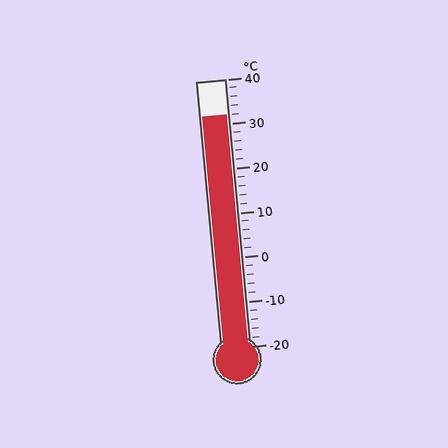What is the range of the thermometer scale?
The thermometer scale ranges from -20°C to 40°C.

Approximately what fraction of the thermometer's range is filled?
The thermometer is filled to approximately 85% of its range.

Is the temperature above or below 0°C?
The temperature is above 0°C.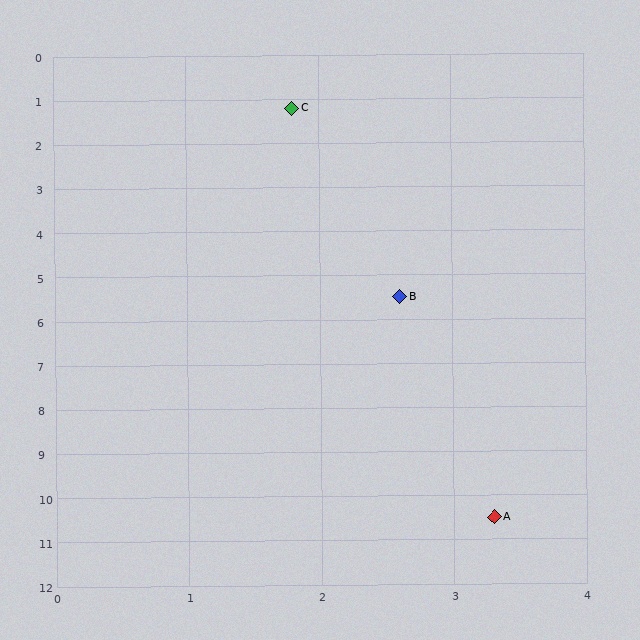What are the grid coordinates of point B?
Point B is at approximately (2.6, 5.5).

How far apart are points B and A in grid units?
Points B and A are about 5.0 grid units apart.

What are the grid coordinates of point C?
Point C is at approximately (1.8, 1.2).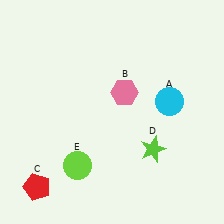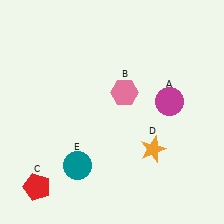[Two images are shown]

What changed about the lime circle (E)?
In Image 1, E is lime. In Image 2, it changed to teal.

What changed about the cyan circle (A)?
In Image 1, A is cyan. In Image 2, it changed to magenta.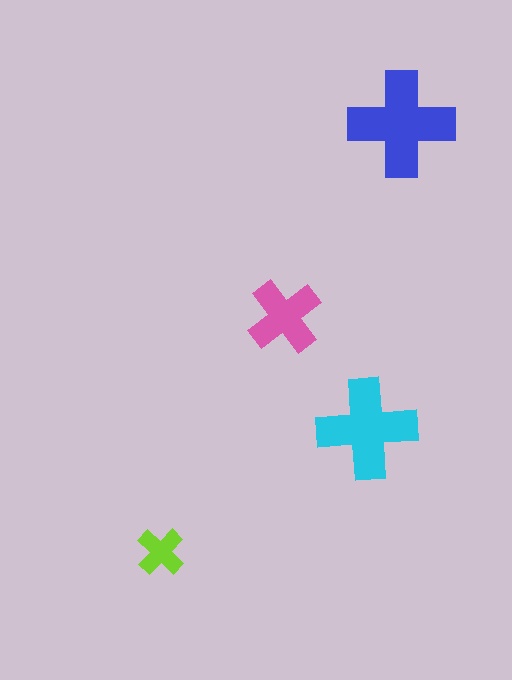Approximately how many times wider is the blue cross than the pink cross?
About 1.5 times wider.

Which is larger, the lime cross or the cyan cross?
The cyan one.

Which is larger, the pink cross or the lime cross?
The pink one.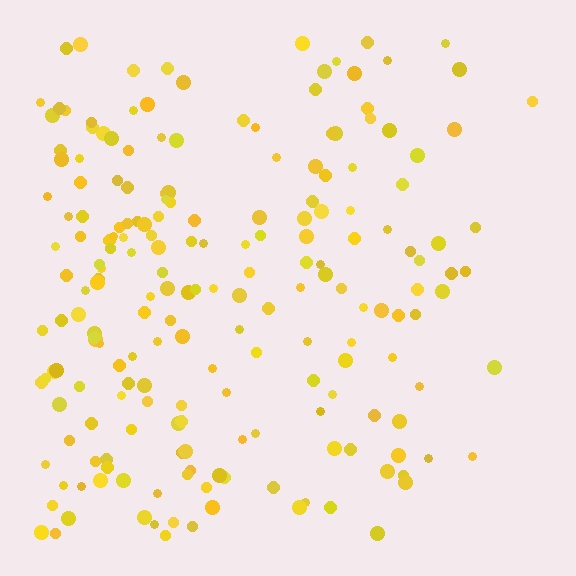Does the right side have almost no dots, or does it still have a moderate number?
Still a moderate number, just noticeably fewer than the left.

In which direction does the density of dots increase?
From right to left, with the left side densest.